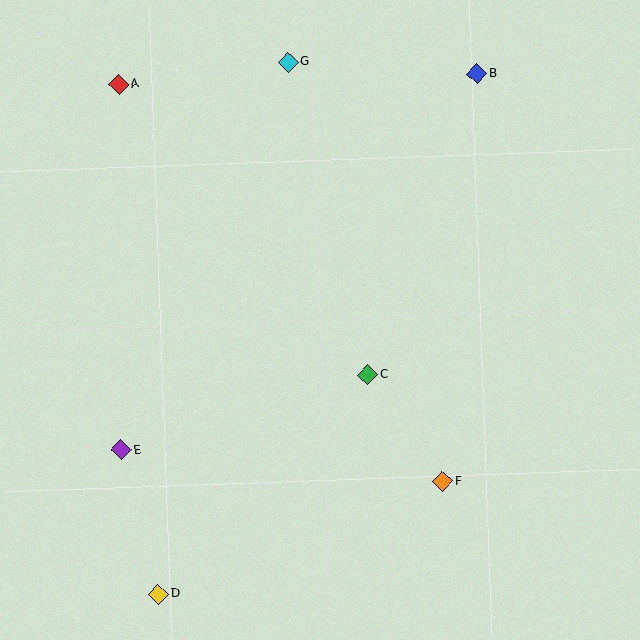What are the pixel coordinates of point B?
Point B is at (477, 74).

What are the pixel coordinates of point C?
Point C is at (368, 375).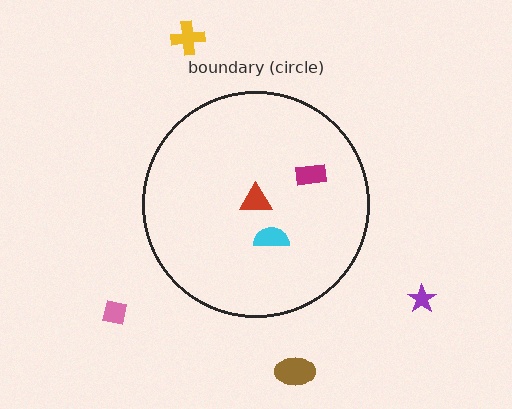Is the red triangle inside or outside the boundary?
Inside.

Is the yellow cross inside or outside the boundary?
Outside.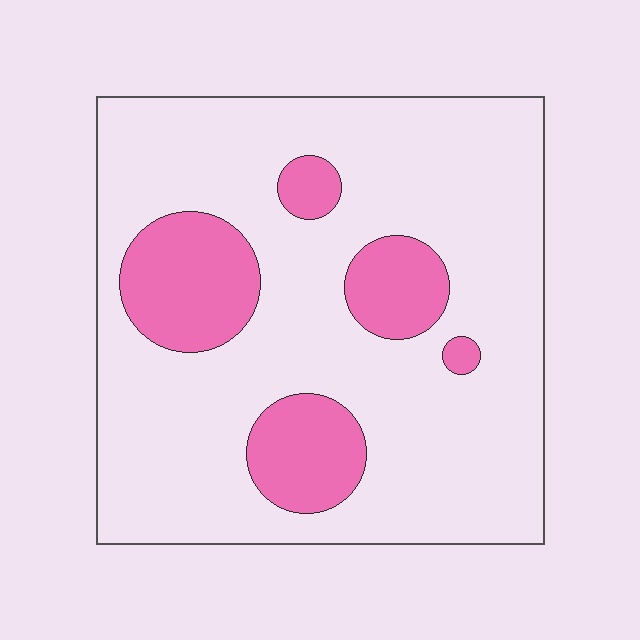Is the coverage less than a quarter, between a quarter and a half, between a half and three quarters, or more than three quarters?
Less than a quarter.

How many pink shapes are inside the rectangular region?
5.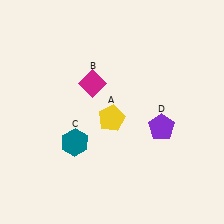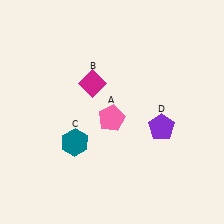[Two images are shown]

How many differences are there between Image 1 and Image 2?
There is 1 difference between the two images.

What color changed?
The pentagon (A) changed from yellow in Image 1 to pink in Image 2.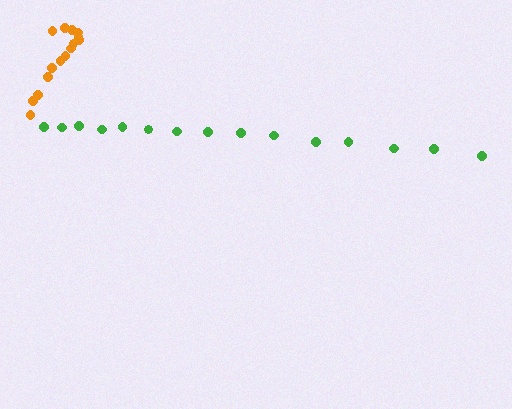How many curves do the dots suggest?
There are 2 distinct paths.